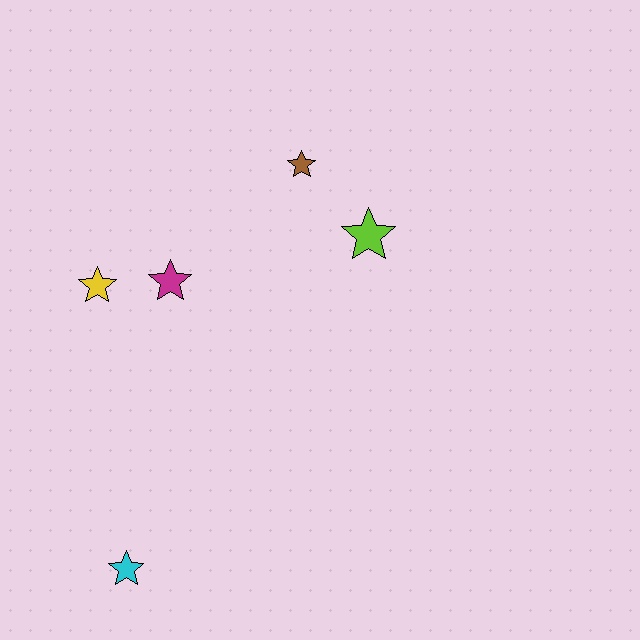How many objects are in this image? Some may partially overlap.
There are 5 objects.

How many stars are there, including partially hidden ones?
There are 5 stars.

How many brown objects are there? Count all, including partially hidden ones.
There is 1 brown object.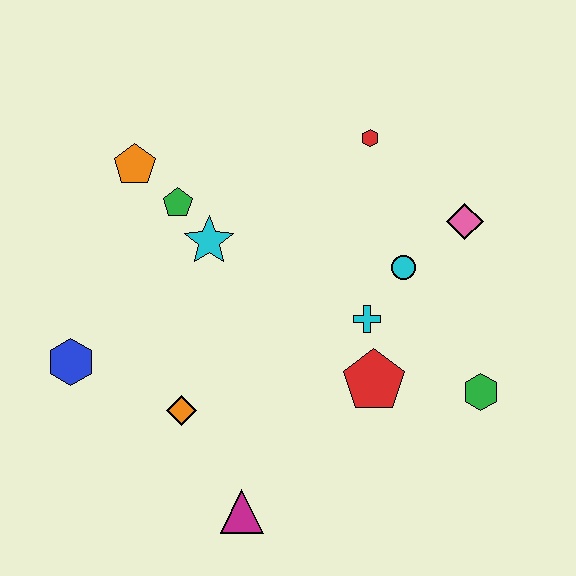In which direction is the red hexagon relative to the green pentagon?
The red hexagon is to the right of the green pentagon.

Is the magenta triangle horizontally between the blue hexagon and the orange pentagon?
No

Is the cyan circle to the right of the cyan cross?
Yes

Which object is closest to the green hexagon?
The red pentagon is closest to the green hexagon.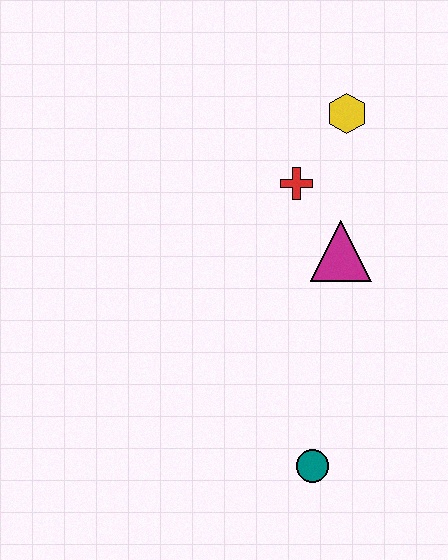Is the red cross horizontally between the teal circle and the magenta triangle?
No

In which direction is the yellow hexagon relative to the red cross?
The yellow hexagon is above the red cross.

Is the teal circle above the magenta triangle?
No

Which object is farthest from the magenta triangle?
The teal circle is farthest from the magenta triangle.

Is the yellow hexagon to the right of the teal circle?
Yes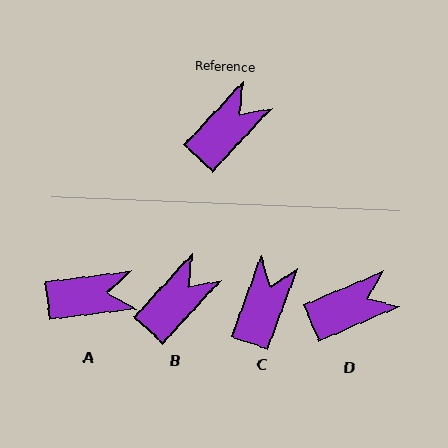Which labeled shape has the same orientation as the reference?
B.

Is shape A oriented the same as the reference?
No, it is off by about 40 degrees.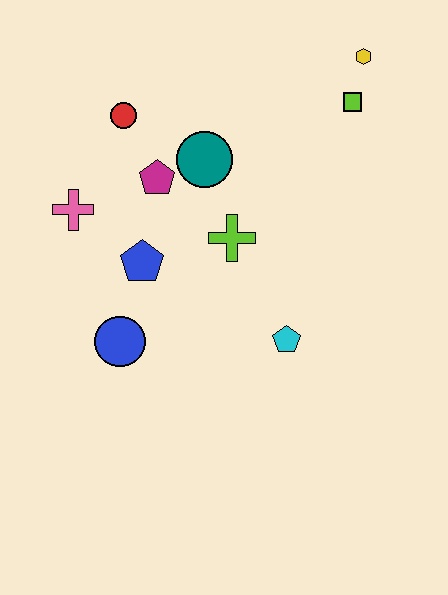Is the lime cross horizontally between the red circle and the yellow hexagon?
Yes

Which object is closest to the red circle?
The magenta pentagon is closest to the red circle.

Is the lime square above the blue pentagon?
Yes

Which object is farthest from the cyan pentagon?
The yellow hexagon is farthest from the cyan pentagon.